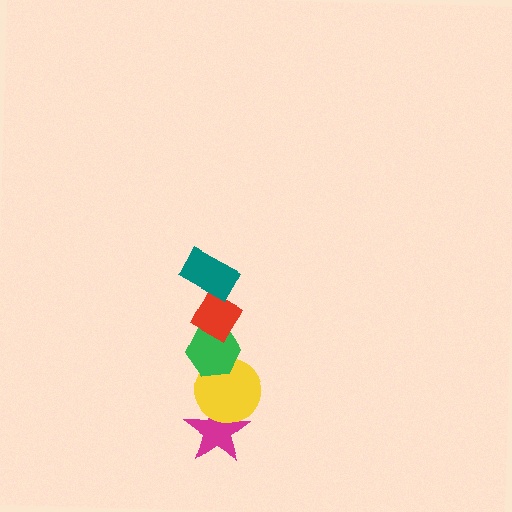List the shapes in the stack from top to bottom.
From top to bottom: the teal rectangle, the red diamond, the green hexagon, the yellow circle, the magenta star.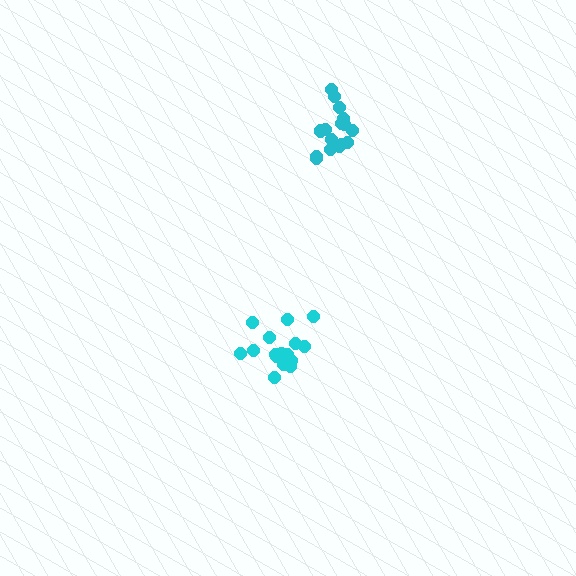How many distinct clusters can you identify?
There are 2 distinct clusters.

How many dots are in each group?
Group 1: 16 dots, Group 2: 16 dots (32 total).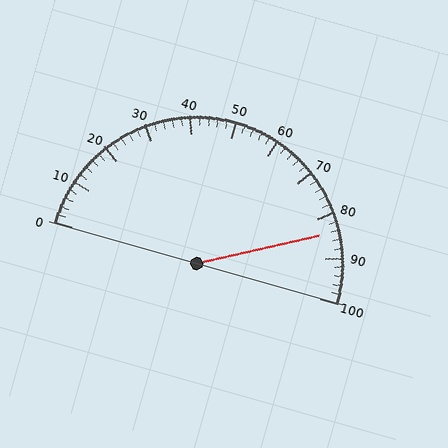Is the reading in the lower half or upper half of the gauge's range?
The reading is in the upper half of the range (0 to 100).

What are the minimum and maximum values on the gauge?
The gauge ranges from 0 to 100.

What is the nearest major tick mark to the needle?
The nearest major tick mark is 80.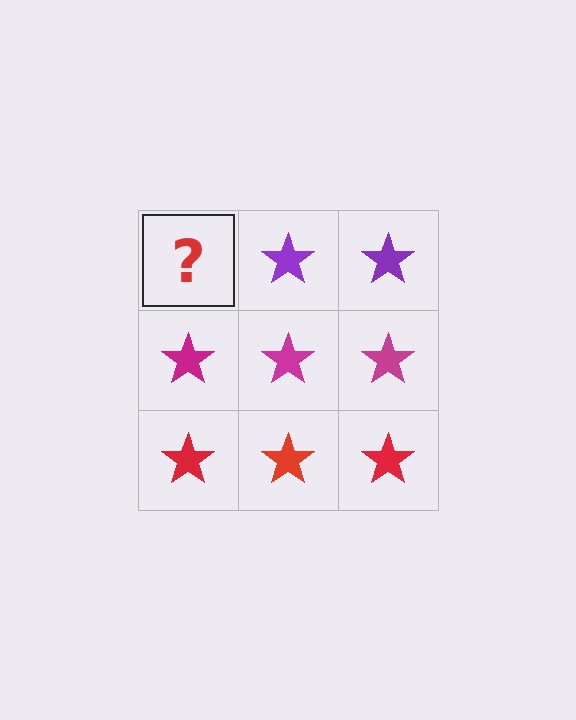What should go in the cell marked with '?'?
The missing cell should contain a purple star.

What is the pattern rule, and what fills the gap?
The rule is that each row has a consistent color. The gap should be filled with a purple star.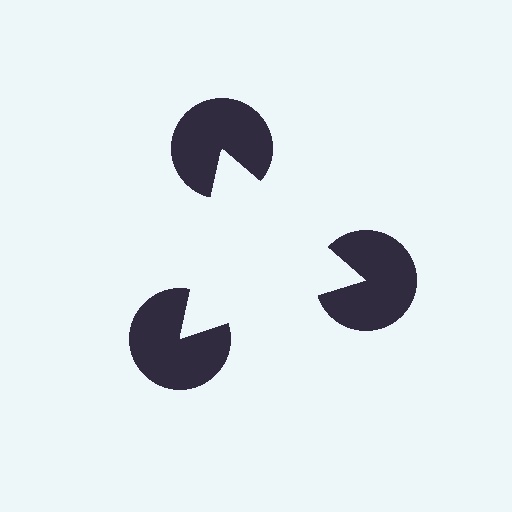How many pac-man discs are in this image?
There are 3 — one at each vertex of the illusory triangle.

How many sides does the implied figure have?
3 sides.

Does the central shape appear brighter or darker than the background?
It typically appears slightly brighter than the background, even though no actual brightness change is drawn.